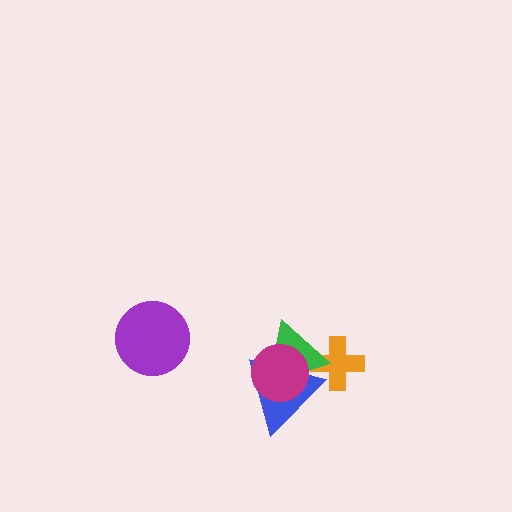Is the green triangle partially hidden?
Yes, it is partially covered by another shape.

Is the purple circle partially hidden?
No, no other shape covers it.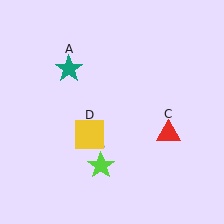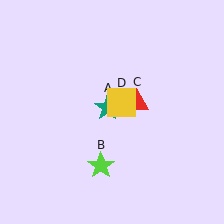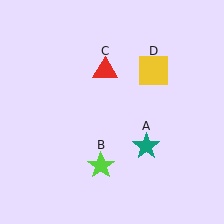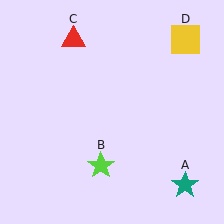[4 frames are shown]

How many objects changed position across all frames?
3 objects changed position: teal star (object A), red triangle (object C), yellow square (object D).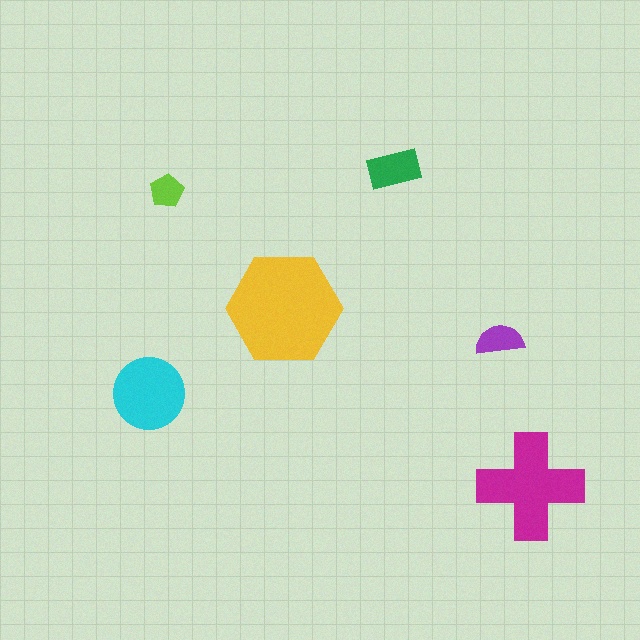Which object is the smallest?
The lime pentagon.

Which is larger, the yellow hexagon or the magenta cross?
The yellow hexagon.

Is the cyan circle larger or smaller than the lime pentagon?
Larger.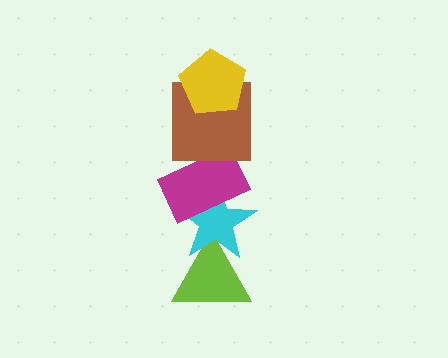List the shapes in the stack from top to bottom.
From top to bottom: the yellow pentagon, the brown square, the magenta rectangle, the cyan star, the lime triangle.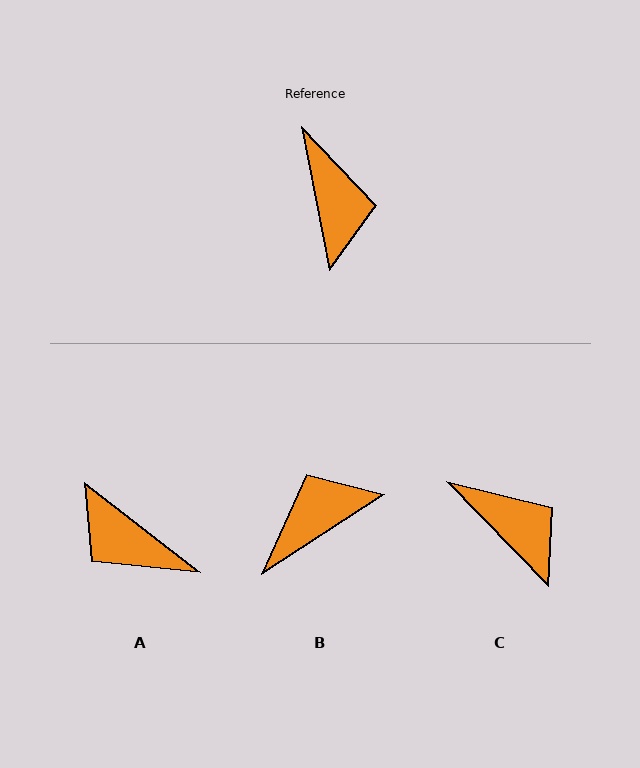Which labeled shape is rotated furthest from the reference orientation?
A, about 139 degrees away.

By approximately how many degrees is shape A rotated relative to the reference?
Approximately 139 degrees clockwise.